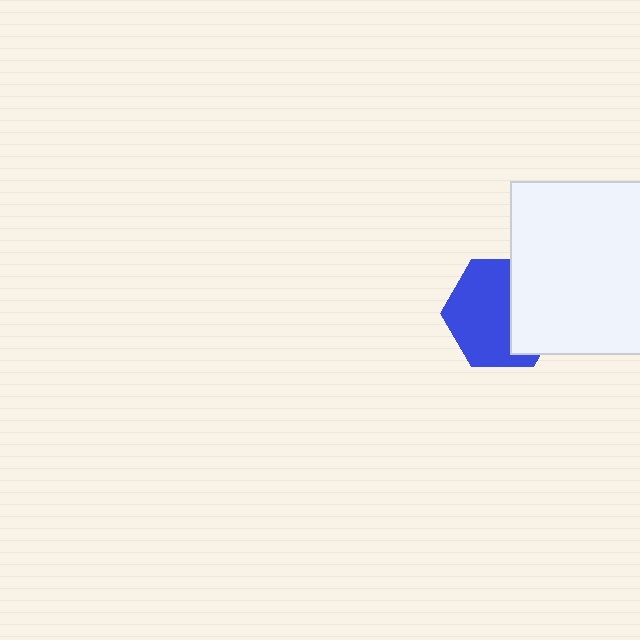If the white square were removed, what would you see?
You would see the complete blue hexagon.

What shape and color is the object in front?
The object in front is a white square.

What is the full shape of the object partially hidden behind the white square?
The partially hidden object is a blue hexagon.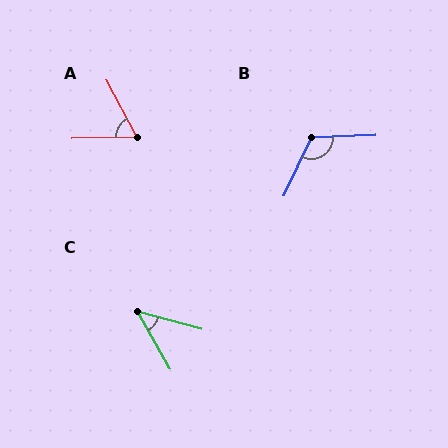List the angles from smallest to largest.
C (45°), A (63°), B (118°).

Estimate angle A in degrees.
Approximately 63 degrees.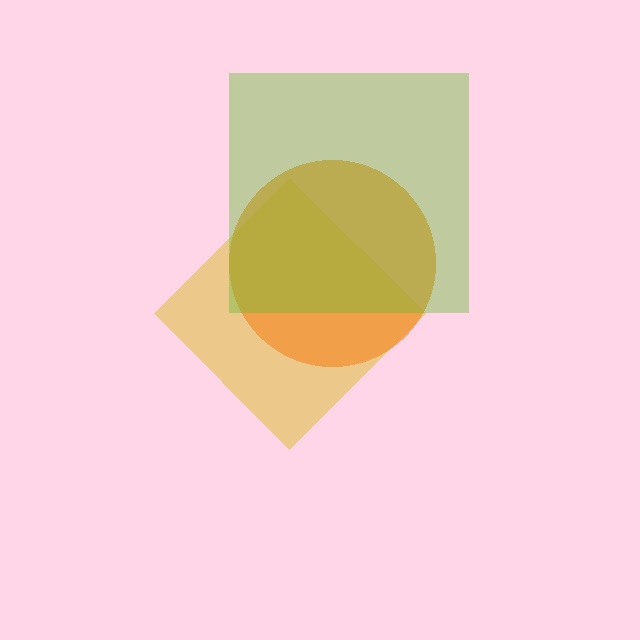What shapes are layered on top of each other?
The layered shapes are: a yellow diamond, an orange circle, a lime square.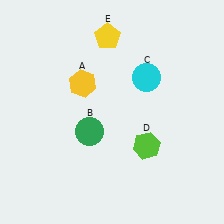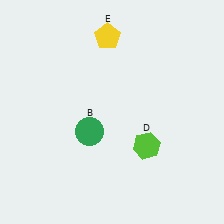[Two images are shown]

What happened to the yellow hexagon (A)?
The yellow hexagon (A) was removed in Image 2. It was in the top-left area of Image 1.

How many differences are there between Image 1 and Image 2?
There are 2 differences between the two images.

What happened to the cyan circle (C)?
The cyan circle (C) was removed in Image 2. It was in the top-right area of Image 1.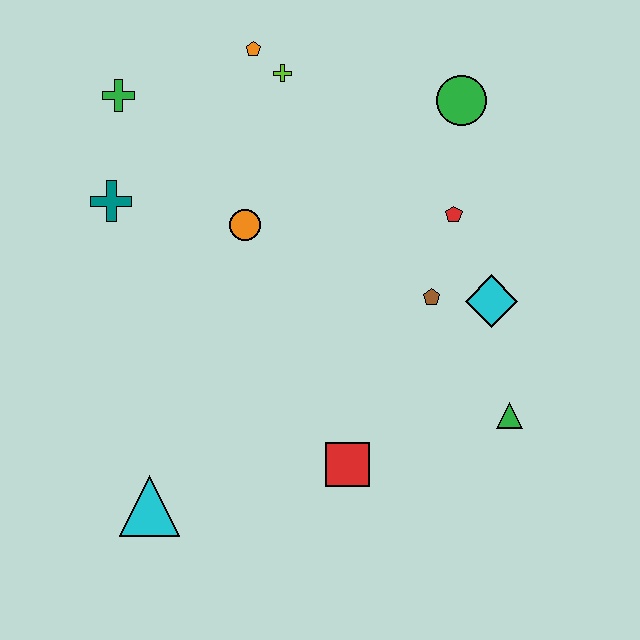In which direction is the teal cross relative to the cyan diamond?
The teal cross is to the left of the cyan diamond.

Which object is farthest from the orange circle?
The green triangle is farthest from the orange circle.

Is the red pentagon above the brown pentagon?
Yes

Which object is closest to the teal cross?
The green cross is closest to the teal cross.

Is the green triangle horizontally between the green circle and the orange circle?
No